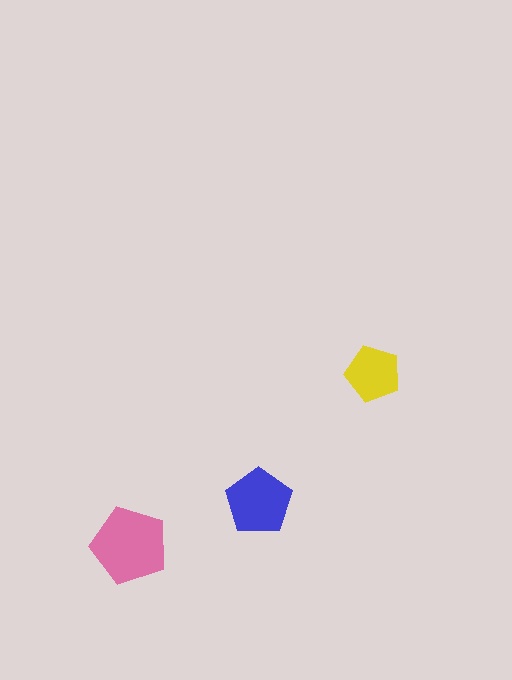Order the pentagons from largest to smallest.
the pink one, the blue one, the yellow one.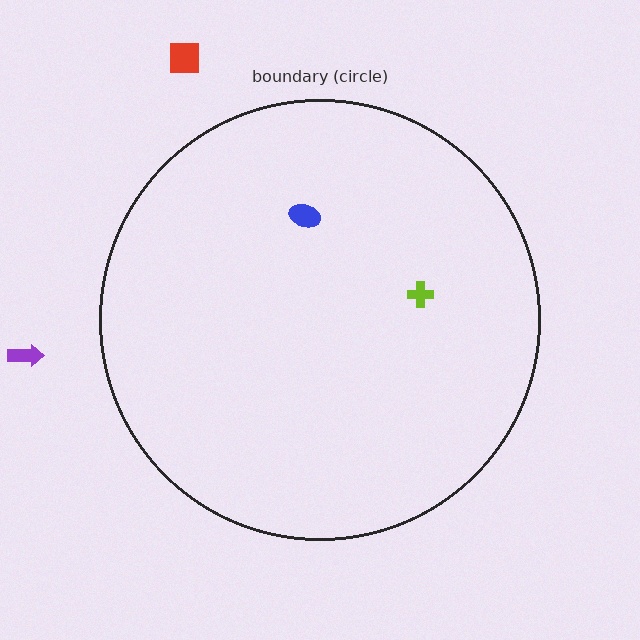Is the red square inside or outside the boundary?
Outside.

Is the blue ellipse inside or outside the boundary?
Inside.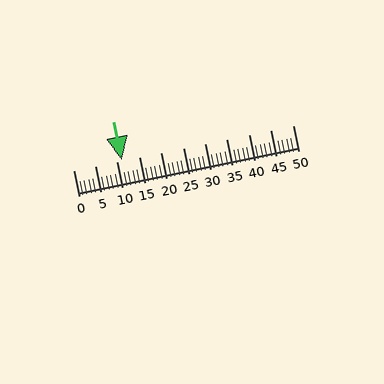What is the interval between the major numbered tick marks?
The major tick marks are spaced 5 units apart.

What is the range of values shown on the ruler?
The ruler shows values from 0 to 50.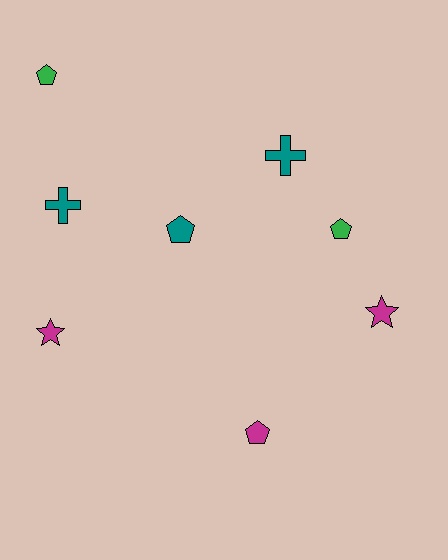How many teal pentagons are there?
There is 1 teal pentagon.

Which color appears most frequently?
Magenta, with 3 objects.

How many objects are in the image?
There are 8 objects.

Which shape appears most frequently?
Pentagon, with 4 objects.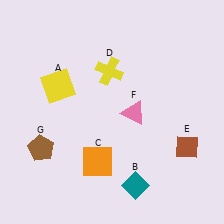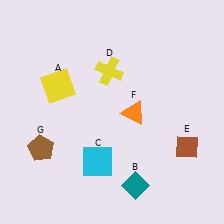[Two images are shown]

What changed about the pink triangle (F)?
In Image 1, F is pink. In Image 2, it changed to orange.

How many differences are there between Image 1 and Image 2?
There are 2 differences between the two images.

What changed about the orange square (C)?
In Image 1, C is orange. In Image 2, it changed to cyan.